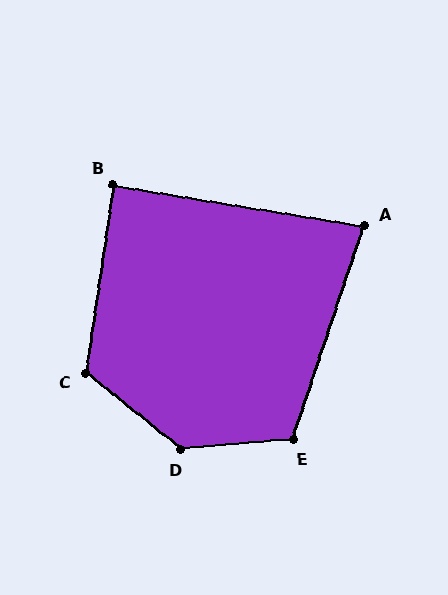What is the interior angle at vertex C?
Approximately 120 degrees (obtuse).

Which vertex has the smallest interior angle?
A, at approximately 81 degrees.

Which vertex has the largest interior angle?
D, at approximately 136 degrees.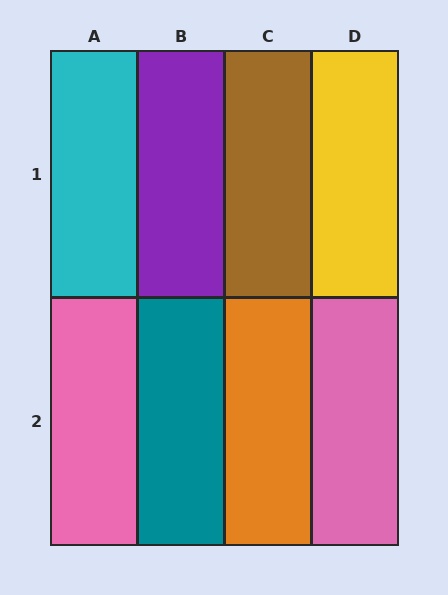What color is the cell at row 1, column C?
Brown.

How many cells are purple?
1 cell is purple.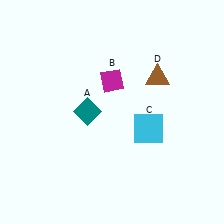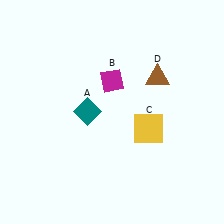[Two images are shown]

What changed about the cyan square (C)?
In Image 1, C is cyan. In Image 2, it changed to yellow.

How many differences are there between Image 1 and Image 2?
There is 1 difference between the two images.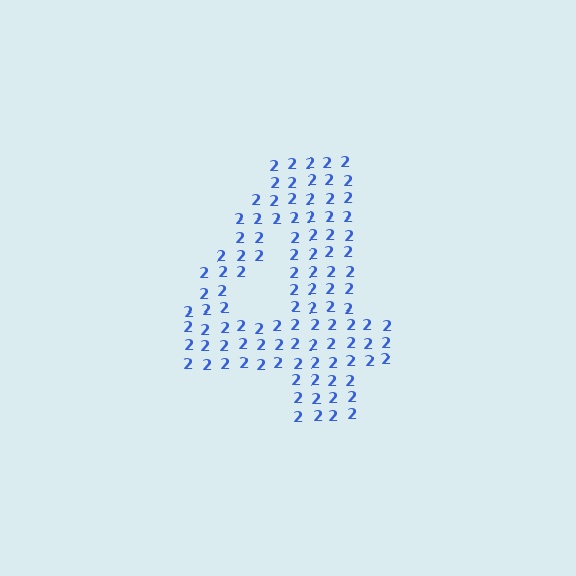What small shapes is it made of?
It is made of small digit 2's.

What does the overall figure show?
The overall figure shows the digit 4.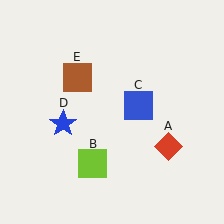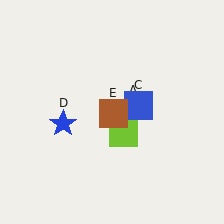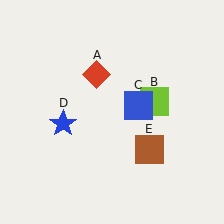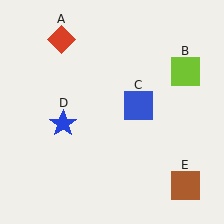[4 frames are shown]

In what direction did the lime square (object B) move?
The lime square (object B) moved up and to the right.